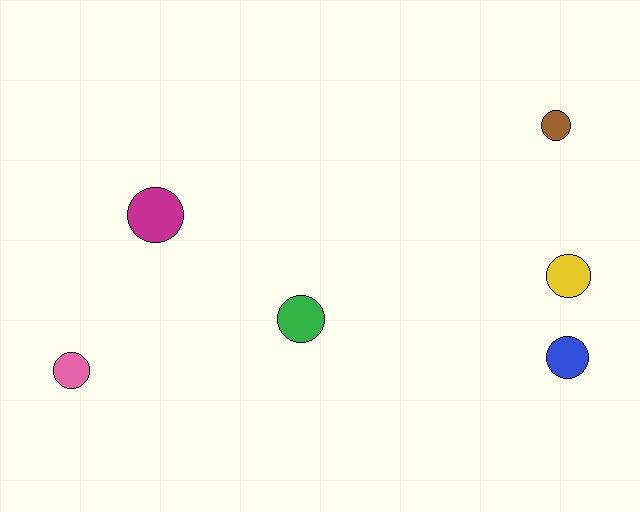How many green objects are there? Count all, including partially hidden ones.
There is 1 green object.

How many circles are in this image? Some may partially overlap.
There are 6 circles.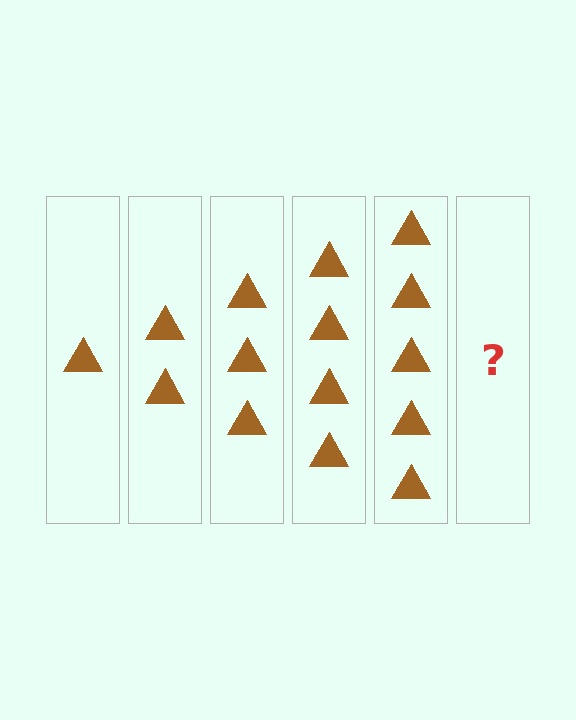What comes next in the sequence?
The next element should be 6 triangles.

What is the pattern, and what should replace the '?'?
The pattern is that each step adds one more triangle. The '?' should be 6 triangles.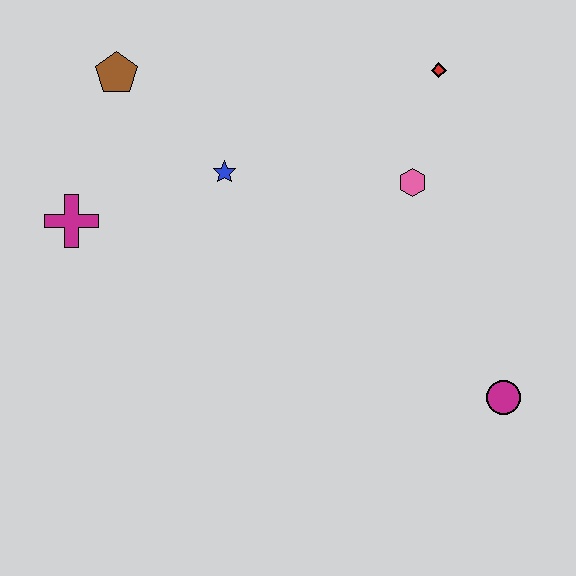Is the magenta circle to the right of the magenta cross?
Yes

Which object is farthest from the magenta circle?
The brown pentagon is farthest from the magenta circle.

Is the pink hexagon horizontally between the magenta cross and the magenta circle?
Yes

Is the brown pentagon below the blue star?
No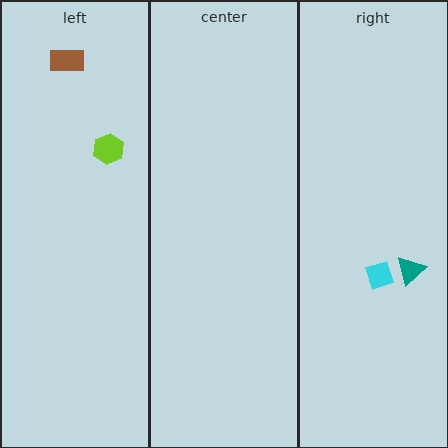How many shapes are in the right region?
2.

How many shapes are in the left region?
2.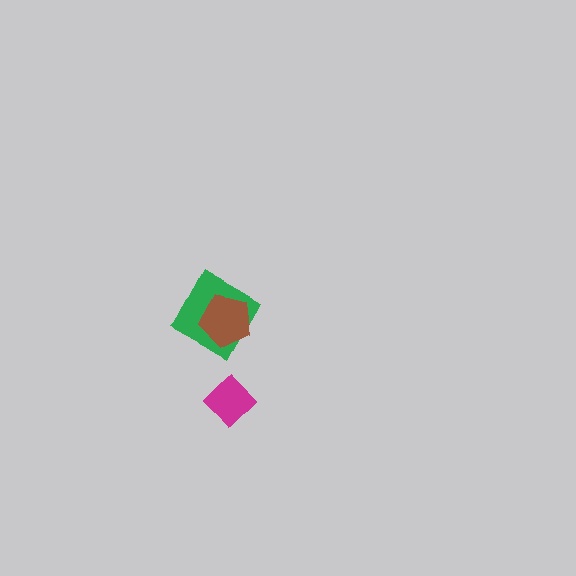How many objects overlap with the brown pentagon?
1 object overlaps with the brown pentagon.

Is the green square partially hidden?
Yes, it is partially covered by another shape.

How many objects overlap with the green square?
1 object overlaps with the green square.